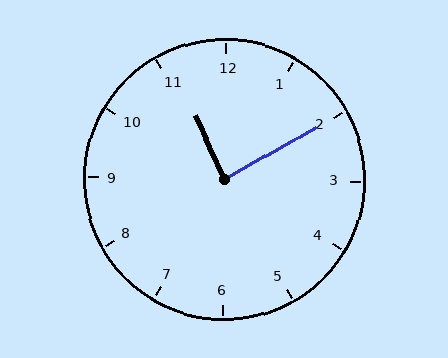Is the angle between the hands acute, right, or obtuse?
It is right.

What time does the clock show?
11:10.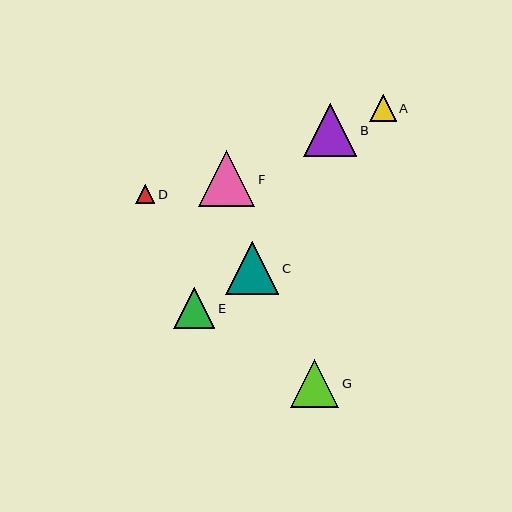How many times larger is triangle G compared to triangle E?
Triangle G is approximately 1.2 times the size of triangle E.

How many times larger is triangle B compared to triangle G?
Triangle B is approximately 1.1 times the size of triangle G.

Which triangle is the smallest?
Triangle D is the smallest with a size of approximately 19 pixels.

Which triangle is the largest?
Triangle F is the largest with a size of approximately 56 pixels.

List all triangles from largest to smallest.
From largest to smallest: F, B, C, G, E, A, D.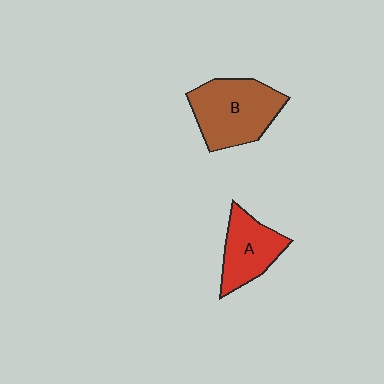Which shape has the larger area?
Shape B (brown).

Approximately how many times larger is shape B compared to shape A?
Approximately 1.4 times.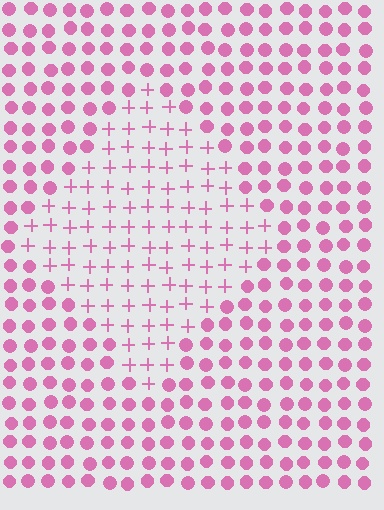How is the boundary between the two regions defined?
The boundary is defined by a change in element shape: plus signs inside vs. circles outside. All elements share the same color and spacing.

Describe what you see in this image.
The image is filled with small pink elements arranged in a uniform grid. A diamond-shaped region contains plus signs, while the surrounding area contains circles. The boundary is defined purely by the change in element shape.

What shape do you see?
I see a diamond.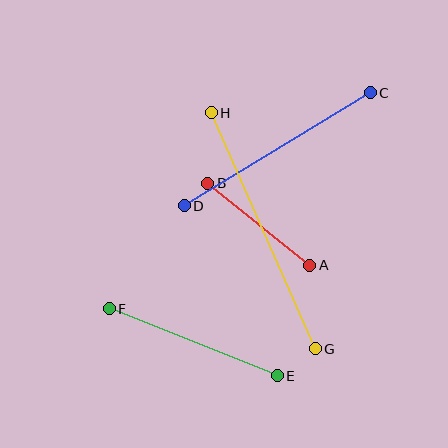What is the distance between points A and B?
The distance is approximately 131 pixels.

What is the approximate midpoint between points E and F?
The midpoint is at approximately (193, 342) pixels.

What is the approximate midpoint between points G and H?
The midpoint is at approximately (263, 231) pixels.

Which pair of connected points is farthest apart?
Points G and H are farthest apart.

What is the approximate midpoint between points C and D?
The midpoint is at approximately (277, 149) pixels.